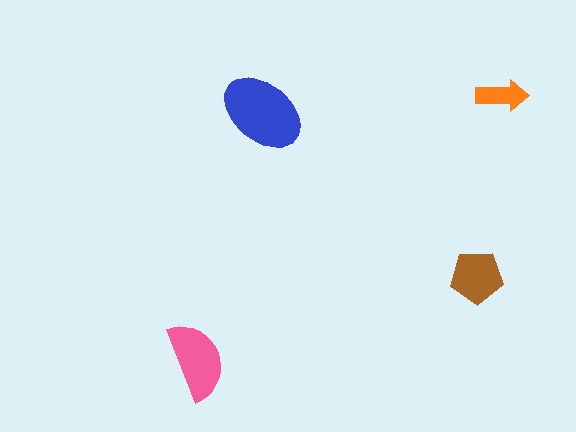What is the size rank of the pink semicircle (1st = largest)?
2nd.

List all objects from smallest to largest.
The orange arrow, the brown pentagon, the pink semicircle, the blue ellipse.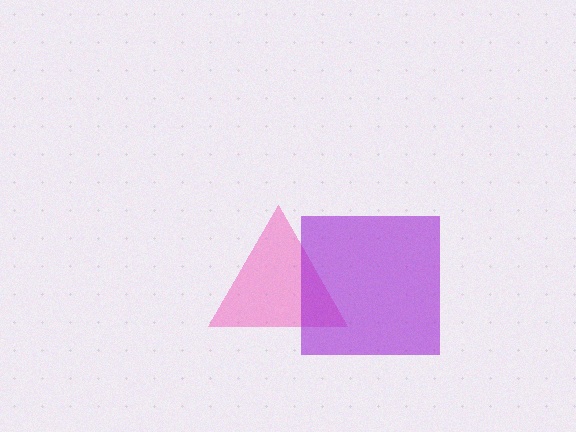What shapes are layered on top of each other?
The layered shapes are: a pink triangle, a purple square.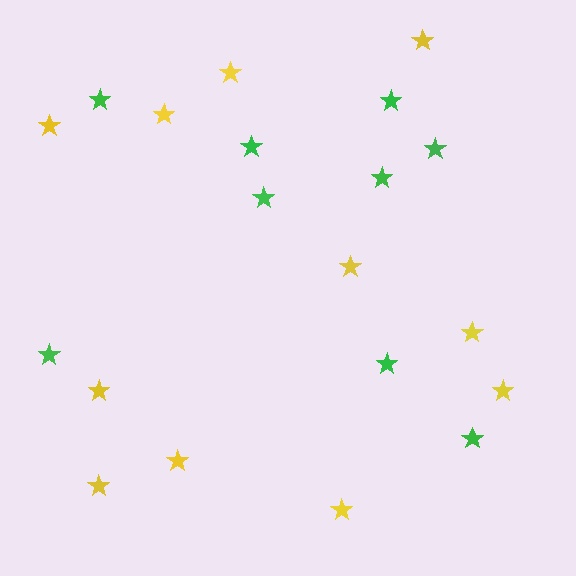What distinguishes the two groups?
There are 2 groups: one group of yellow stars (11) and one group of green stars (9).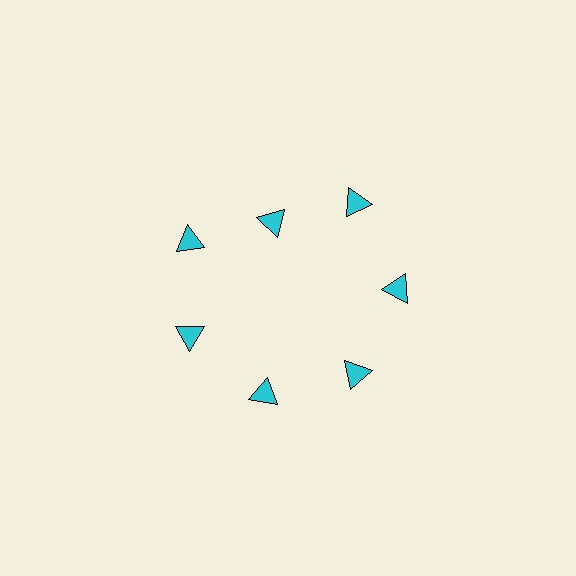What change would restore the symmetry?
The symmetry would be restored by moving it outward, back onto the ring so that all 7 triangles sit at equal angles and equal distance from the center.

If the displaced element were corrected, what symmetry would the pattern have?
It would have 7-fold rotational symmetry — the pattern would map onto itself every 51 degrees.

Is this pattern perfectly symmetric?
No. The 7 cyan triangles are arranged in a ring, but one element near the 12 o'clock position is pulled inward toward the center, breaking the 7-fold rotational symmetry.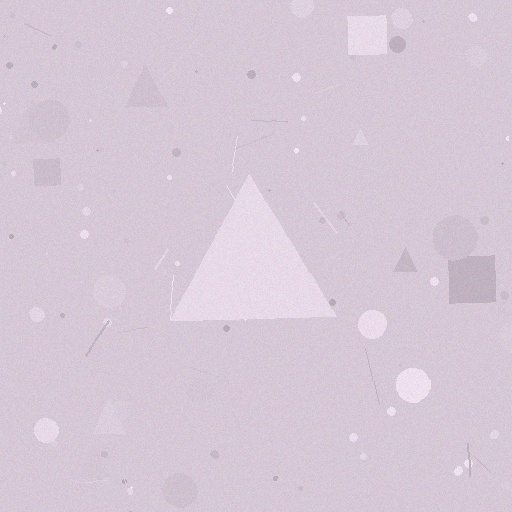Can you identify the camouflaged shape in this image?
The camouflaged shape is a triangle.